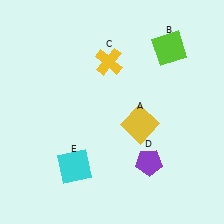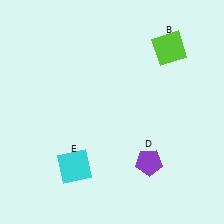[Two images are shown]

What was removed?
The yellow square (A), the yellow cross (C) were removed in Image 2.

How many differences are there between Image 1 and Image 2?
There are 2 differences between the two images.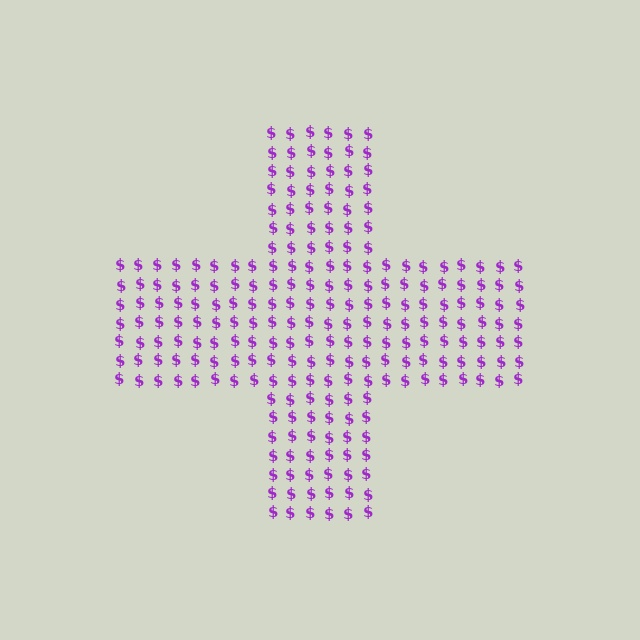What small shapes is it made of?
It is made of small dollar signs.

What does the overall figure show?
The overall figure shows a cross.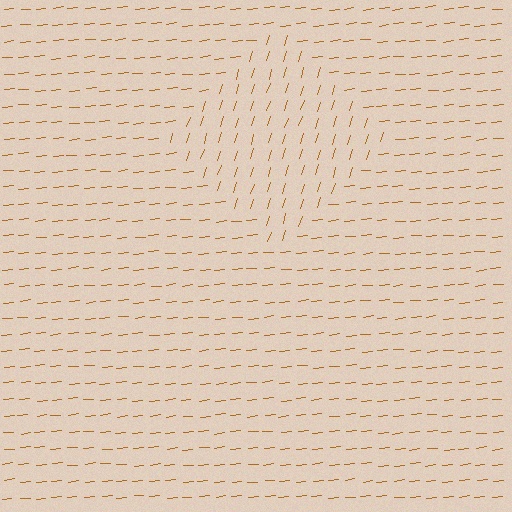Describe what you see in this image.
The image is filled with small brown line segments. A diamond region in the image has lines oriented differently from the surrounding lines, creating a visible texture boundary.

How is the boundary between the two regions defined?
The boundary is defined purely by a change in line orientation (approximately 66 degrees difference). All lines are the same color and thickness.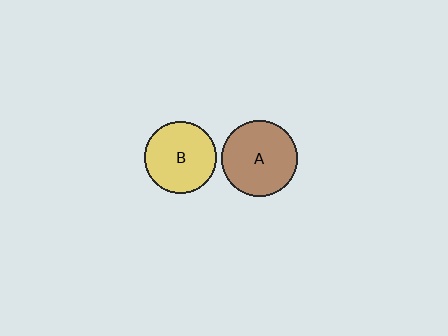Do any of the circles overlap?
No, none of the circles overlap.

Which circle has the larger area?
Circle A (brown).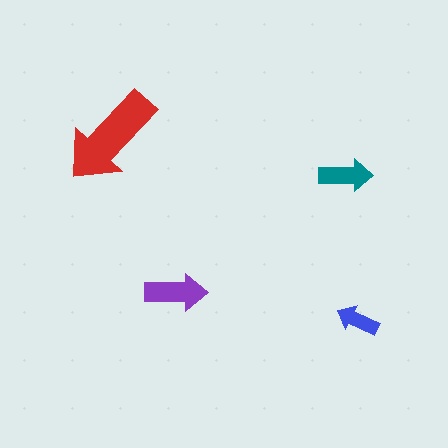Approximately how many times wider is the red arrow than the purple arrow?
About 1.5 times wider.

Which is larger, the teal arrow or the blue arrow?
The teal one.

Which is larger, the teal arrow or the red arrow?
The red one.